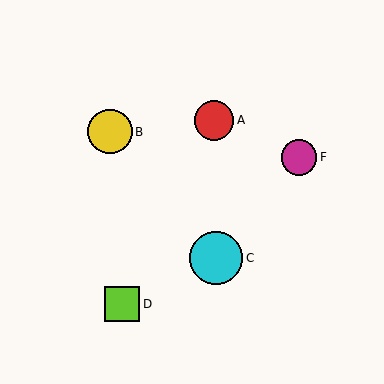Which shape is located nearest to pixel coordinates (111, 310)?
The lime square (labeled D) at (122, 304) is nearest to that location.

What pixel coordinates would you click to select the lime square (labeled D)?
Click at (122, 304) to select the lime square D.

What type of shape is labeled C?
Shape C is a cyan circle.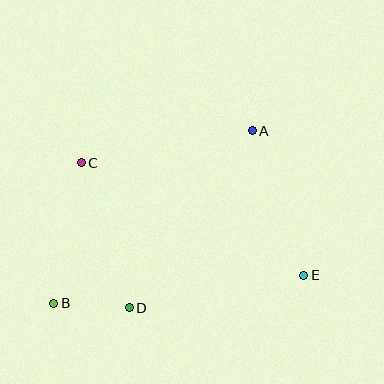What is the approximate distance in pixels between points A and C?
The distance between A and C is approximately 173 pixels.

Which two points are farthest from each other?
Points A and B are farthest from each other.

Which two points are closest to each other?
Points B and D are closest to each other.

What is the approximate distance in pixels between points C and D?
The distance between C and D is approximately 153 pixels.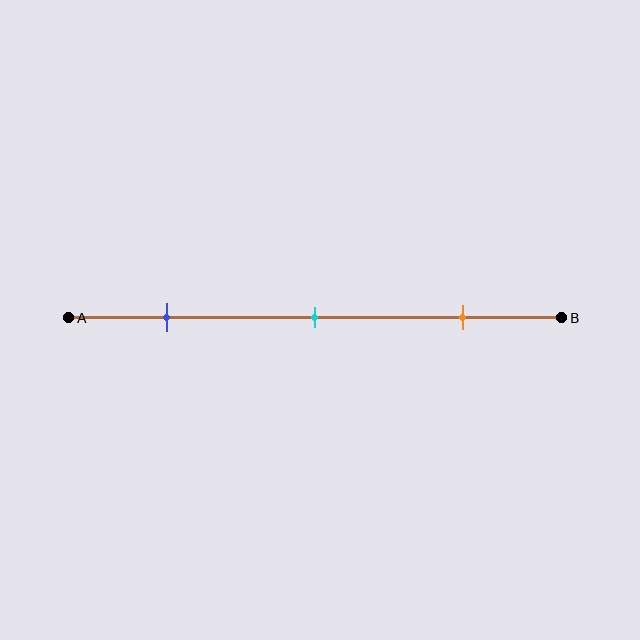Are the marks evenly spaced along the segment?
Yes, the marks are approximately evenly spaced.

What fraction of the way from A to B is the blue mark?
The blue mark is approximately 20% (0.2) of the way from A to B.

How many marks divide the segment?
There are 3 marks dividing the segment.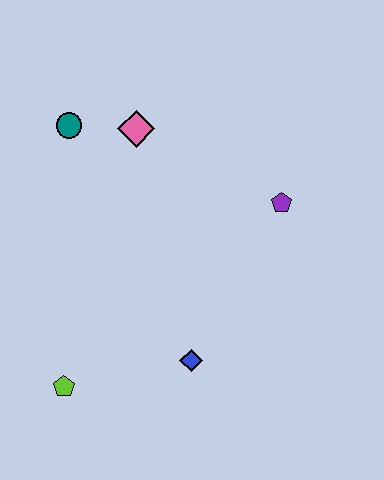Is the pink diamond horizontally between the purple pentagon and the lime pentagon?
Yes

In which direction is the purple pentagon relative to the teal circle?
The purple pentagon is to the right of the teal circle.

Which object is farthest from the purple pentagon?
The lime pentagon is farthest from the purple pentagon.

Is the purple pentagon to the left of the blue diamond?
No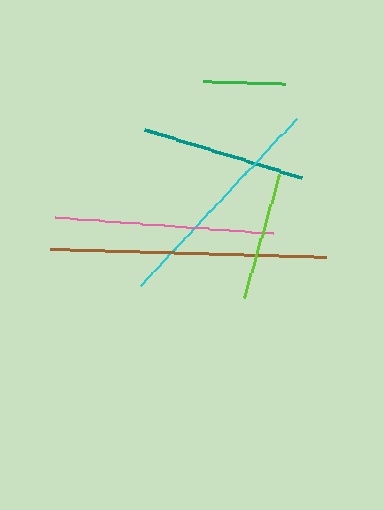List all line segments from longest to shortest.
From longest to shortest: brown, cyan, pink, teal, lime, green.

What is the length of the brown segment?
The brown segment is approximately 277 pixels long.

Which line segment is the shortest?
The green line is the shortest at approximately 81 pixels.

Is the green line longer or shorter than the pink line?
The pink line is longer than the green line.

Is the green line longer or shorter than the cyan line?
The cyan line is longer than the green line.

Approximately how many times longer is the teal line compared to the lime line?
The teal line is approximately 1.3 times the length of the lime line.